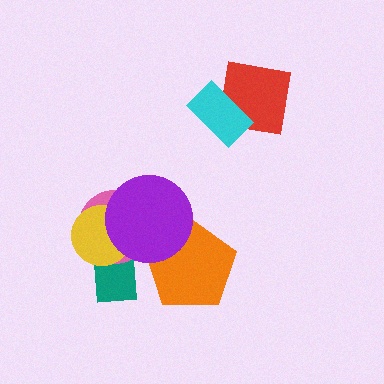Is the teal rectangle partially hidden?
Yes, it is partially covered by another shape.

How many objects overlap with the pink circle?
3 objects overlap with the pink circle.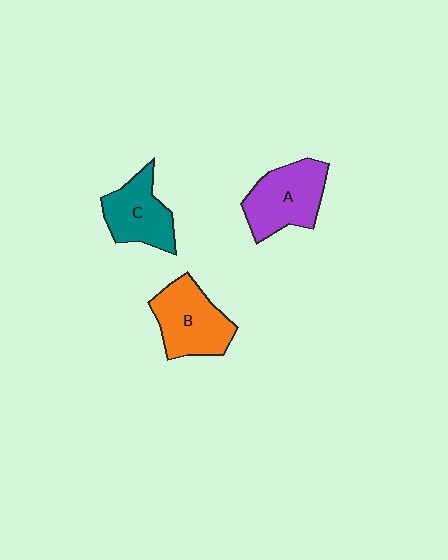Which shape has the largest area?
Shape A (purple).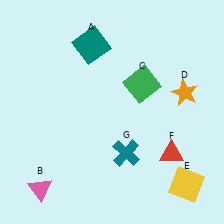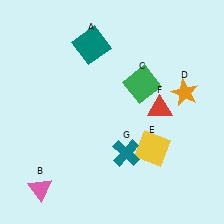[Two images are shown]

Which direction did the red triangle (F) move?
The red triangle (F) moved up.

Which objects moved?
The objects that moved are: the yellow square (E), the red triangle (F).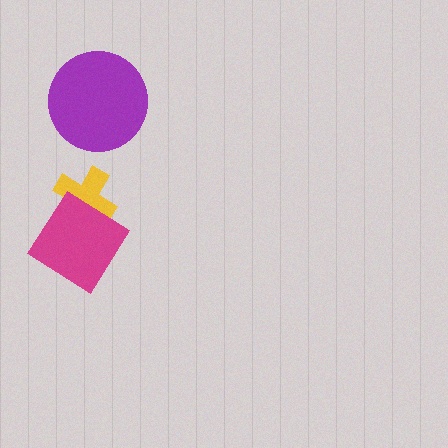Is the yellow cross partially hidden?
Yes, it is partially covered by another shape.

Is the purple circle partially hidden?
No, no other shape covers it.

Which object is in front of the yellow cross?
The magenta diamond is in front of the yellow cross.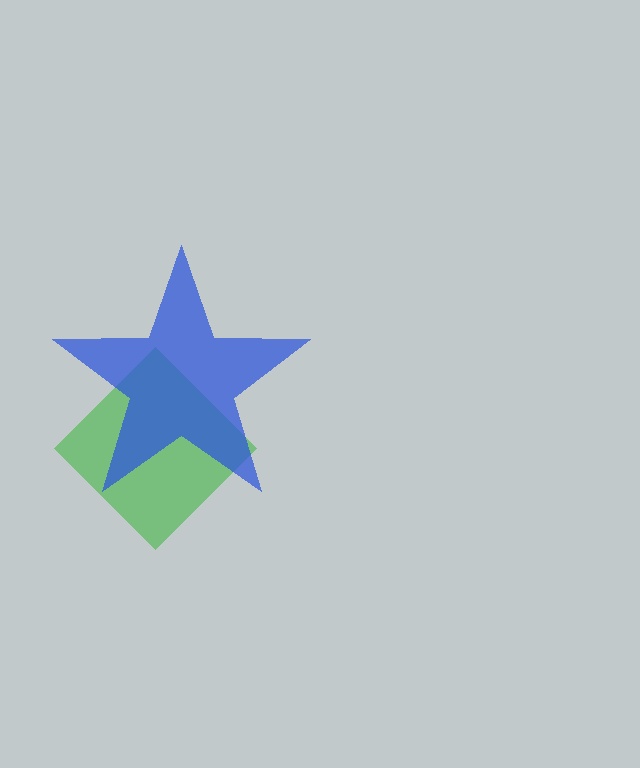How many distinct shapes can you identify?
There are 2 distinct shapes: a green diamond, a blue star.